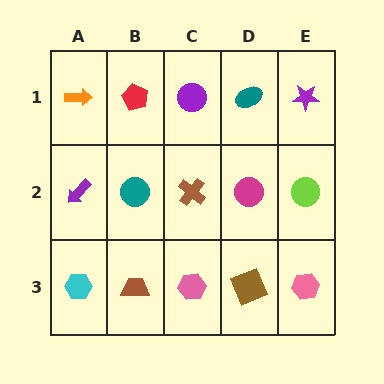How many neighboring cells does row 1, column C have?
3.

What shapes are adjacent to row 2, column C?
A purple circle (row 1, column C), a pink hexagon (row 3, column C), a teal circle (row 2, column B), a magenta circle (row 2, column D).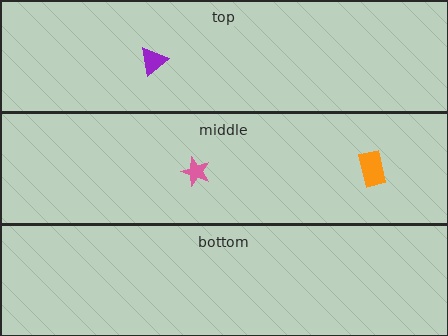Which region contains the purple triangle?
The top region.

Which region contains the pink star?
The middle region.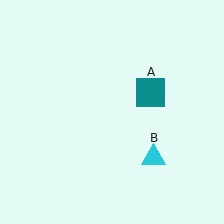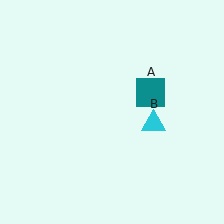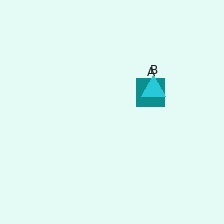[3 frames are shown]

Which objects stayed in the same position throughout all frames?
Teal square (object A) remained stationary.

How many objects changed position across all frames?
1 object changed position: cyan triangle (object B).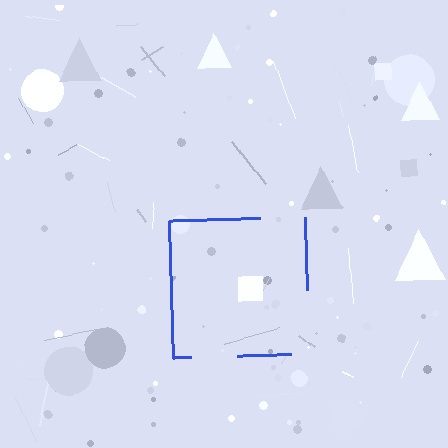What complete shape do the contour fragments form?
The contour fragments form a square.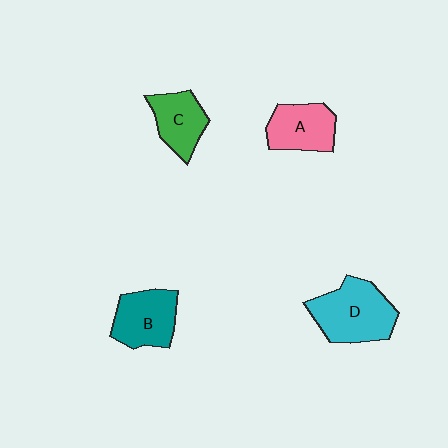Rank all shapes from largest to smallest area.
From largest to smallest: D (cyan), B (teal), A (pink), C (green).